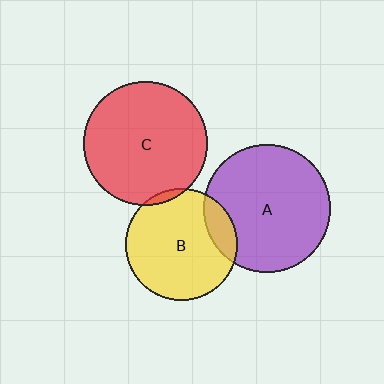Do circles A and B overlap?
Yes.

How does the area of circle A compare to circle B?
Approximately 1.3 times.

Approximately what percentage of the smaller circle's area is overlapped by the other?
Approximately 15%.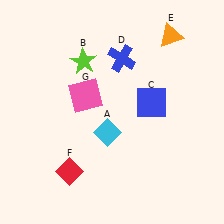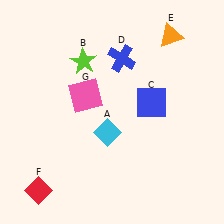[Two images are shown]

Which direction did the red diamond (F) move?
The red diamond (F) moved left.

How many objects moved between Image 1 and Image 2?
1 object moved between the two images.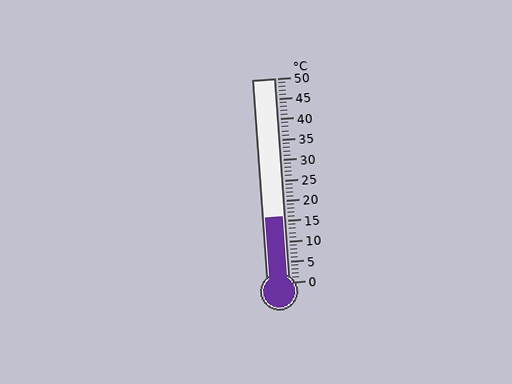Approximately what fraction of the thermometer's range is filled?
The thermometer is filled to approximately 30% of its range.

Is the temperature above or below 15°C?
The temperature is above 15°C.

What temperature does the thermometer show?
The thermometer shows approximately 16°C.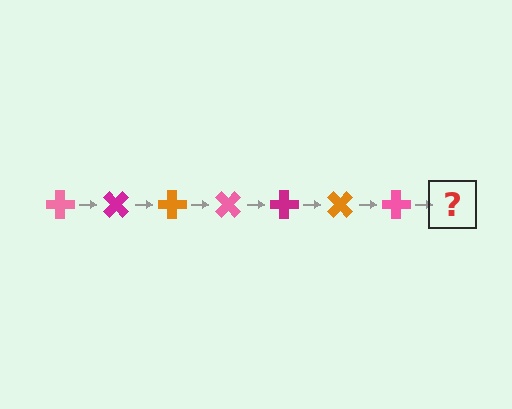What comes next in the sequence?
The next element should be a magenta cross, rotated 315 degrees from the start.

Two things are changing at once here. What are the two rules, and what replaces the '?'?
The two rules are that it rotates 45 degrees each step and the color cycles through pink, magenta, and orange. The '?' should be a magenta cross, rotated 315 degrees from the start.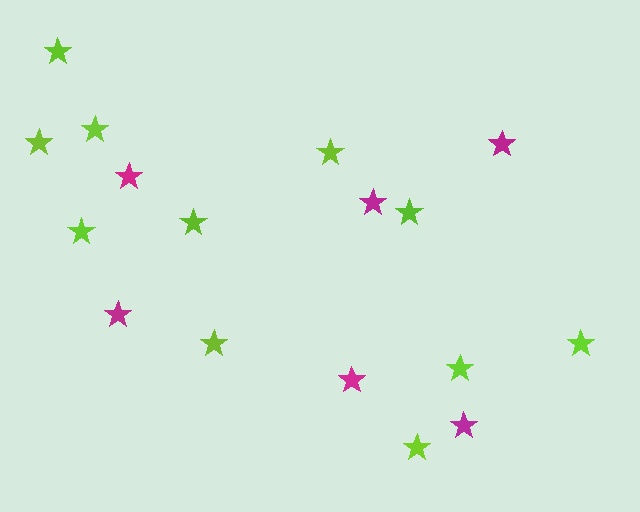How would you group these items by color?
There are 2 groups: one group of lime stars (11) and one group of magenta stars (6).